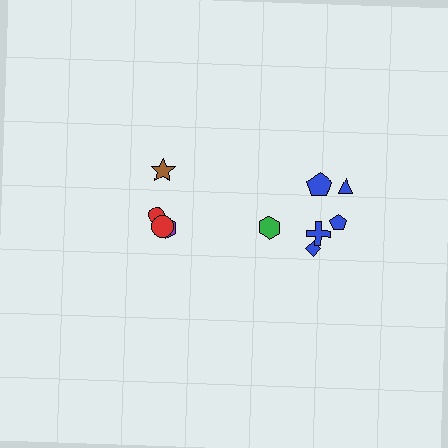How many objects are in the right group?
There are 6 objects.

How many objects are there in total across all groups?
There are 10 objects.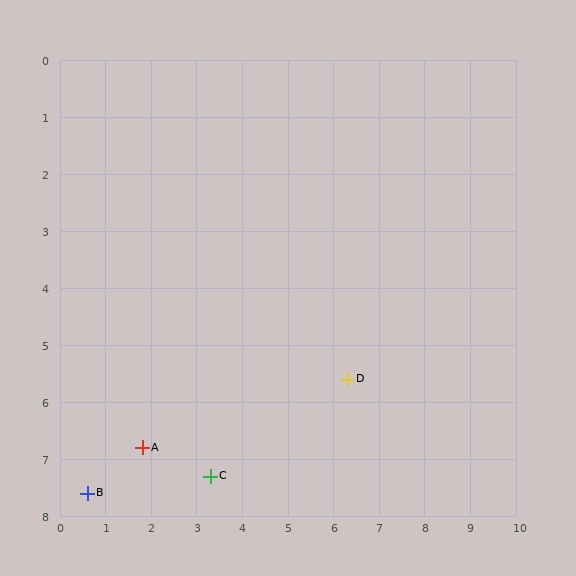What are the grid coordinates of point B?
Point B is at approximately (0.6, 7.6).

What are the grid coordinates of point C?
Point C is at approximately (3.3, 7.3).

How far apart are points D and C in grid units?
Points D and C are about 3.4 grid units apart.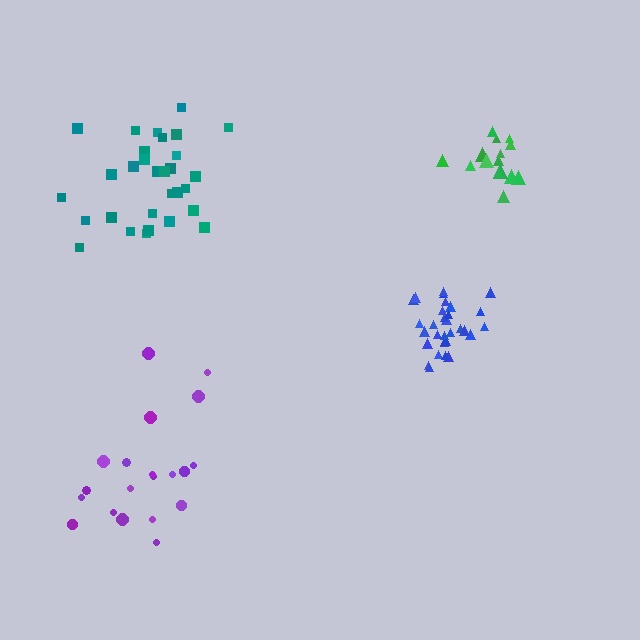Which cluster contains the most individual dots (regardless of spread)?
Blue (30).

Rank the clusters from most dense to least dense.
blue, green, teal, purple.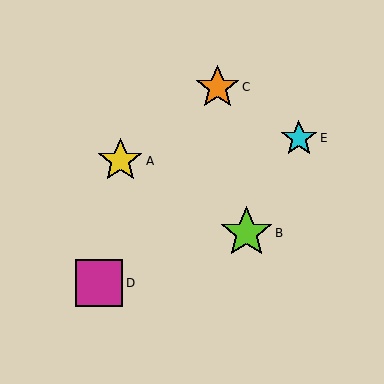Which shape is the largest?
The lime star (labeled B) is the largest.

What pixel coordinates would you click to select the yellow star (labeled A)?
Click at (120, 161) to select the yellow star A.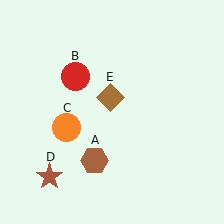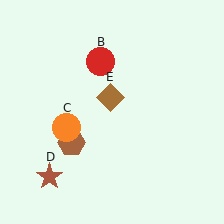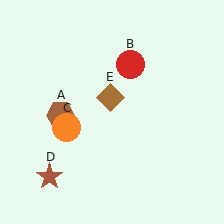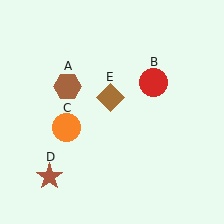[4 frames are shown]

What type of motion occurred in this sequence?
The brown hexagon (object A), red circle (object B) rotated clockwise around the center of the scene.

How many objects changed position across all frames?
2 objects changed position: brown hexagon (object A), red circle (object B).